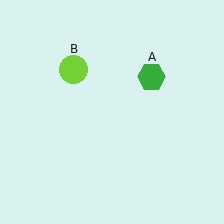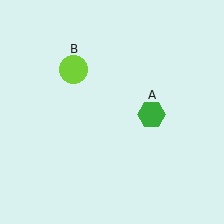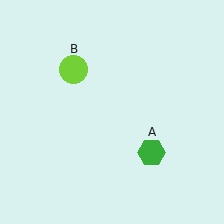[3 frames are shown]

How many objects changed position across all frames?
1 object changed position: green hexagon (object A).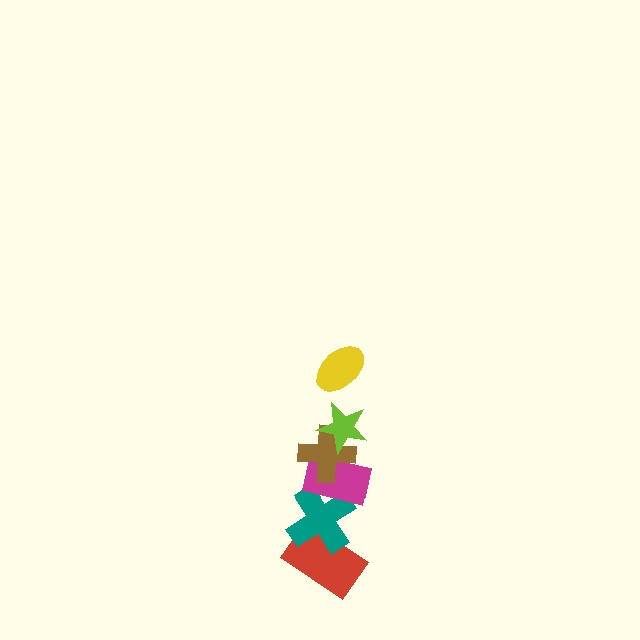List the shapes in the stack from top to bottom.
From top to bottom: the yellow ellipse, the lime star, the brown cross, the magenta rectangle, the teal cross, the red rectangle.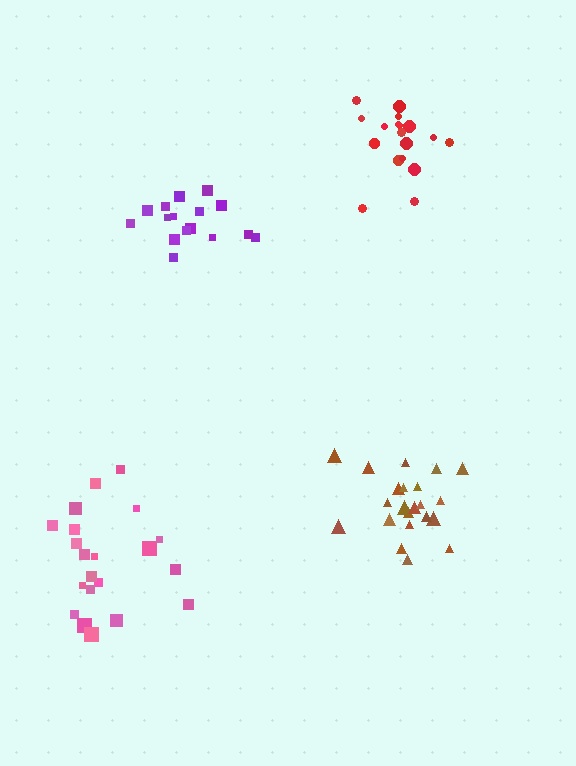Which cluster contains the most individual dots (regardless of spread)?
Brown (22).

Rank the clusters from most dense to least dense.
purple, brown, red, pink.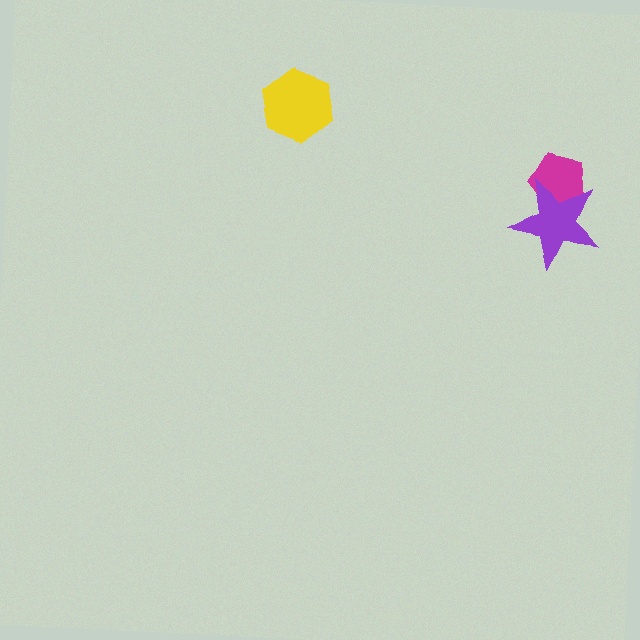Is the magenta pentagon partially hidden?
Yes, it is partially covered by another shape.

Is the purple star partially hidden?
No, no other shape covers it.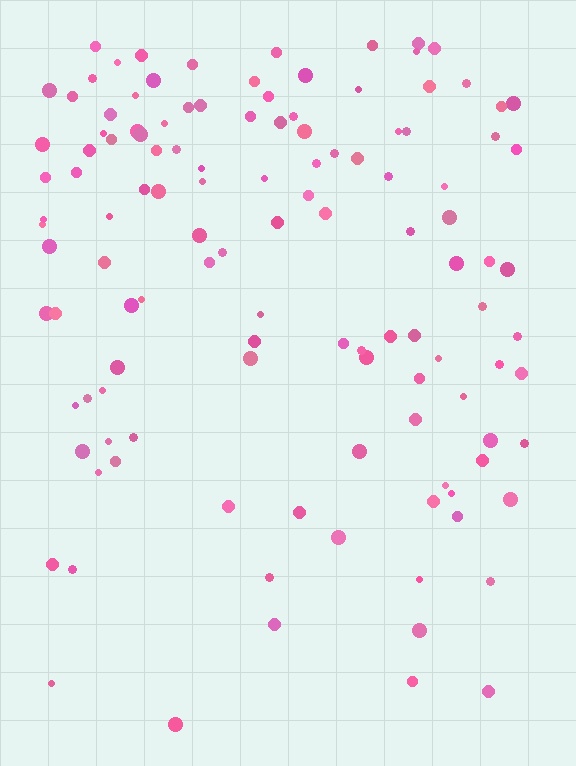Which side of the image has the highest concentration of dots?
The top.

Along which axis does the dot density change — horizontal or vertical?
Vertical.